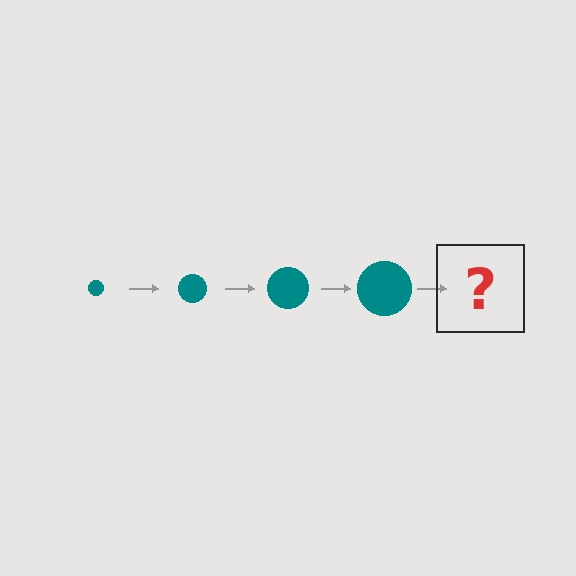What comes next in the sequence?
The next element should be a teal circle, larger than the previous one.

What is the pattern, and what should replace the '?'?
The pattern is that the circle gets progressively larger each step. The '?' should be a teal circle, larger than the previous one.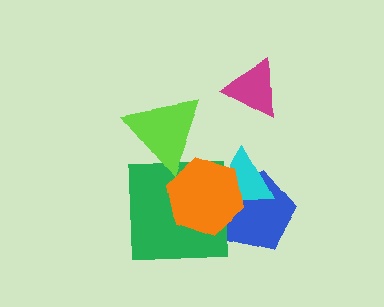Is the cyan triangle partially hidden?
Yes, it is partially covered by another shape.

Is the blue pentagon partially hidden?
Yes, it is partially covered by another shape.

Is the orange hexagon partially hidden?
Yes, it is partially covered by another shape.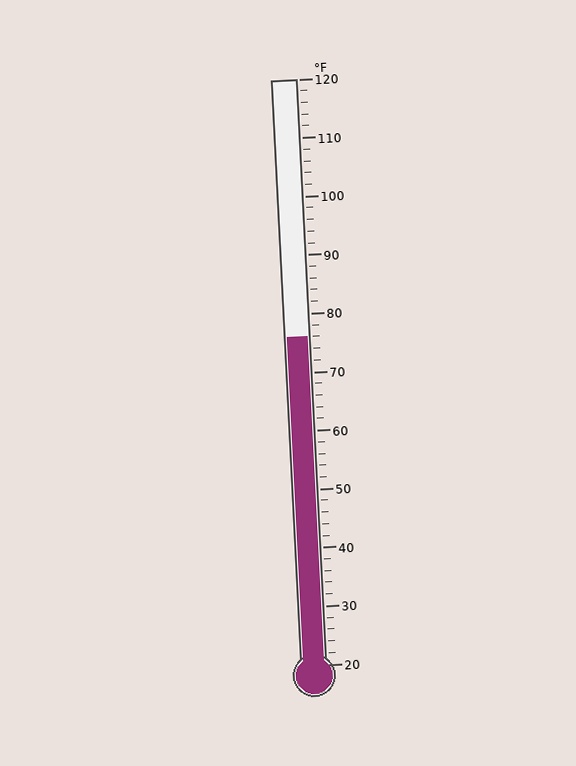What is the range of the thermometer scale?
The thermometer scale ranges from 20°F to 120°F.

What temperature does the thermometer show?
The thermometer shows approximately 76°F.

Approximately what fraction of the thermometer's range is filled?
The thermometer is filled to approximately 55% of its range.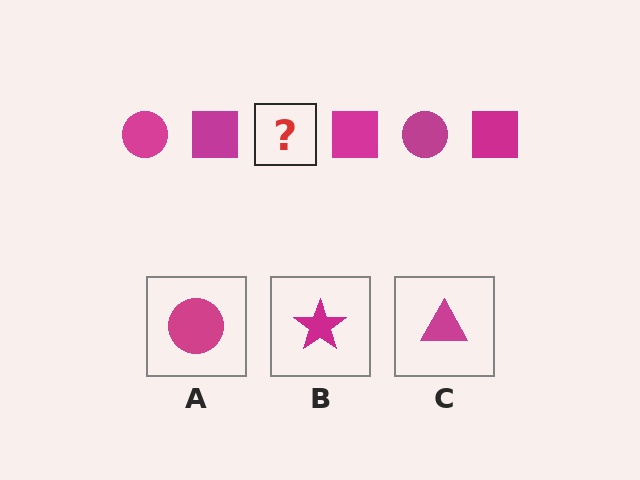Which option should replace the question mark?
Option A.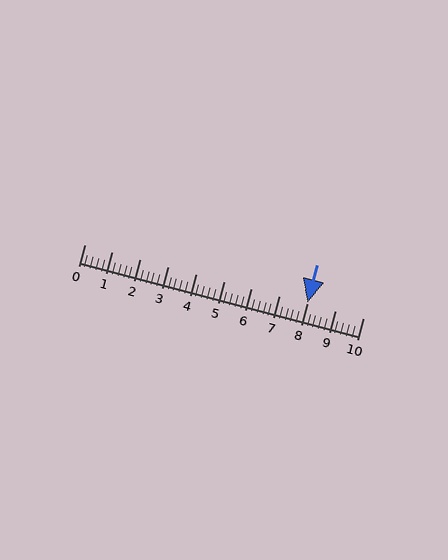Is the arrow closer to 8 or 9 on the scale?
The arrow is closer to 8.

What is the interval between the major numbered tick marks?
The major tick marks are spaced 1 units apart.